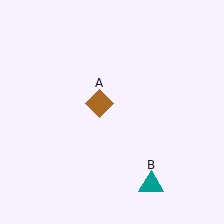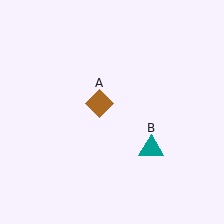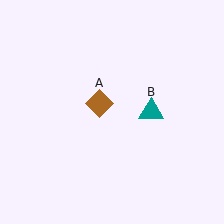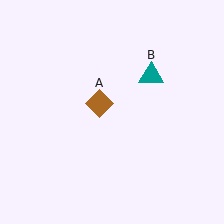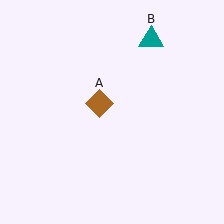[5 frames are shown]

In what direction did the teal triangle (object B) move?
The teal triangle (object B) moved up.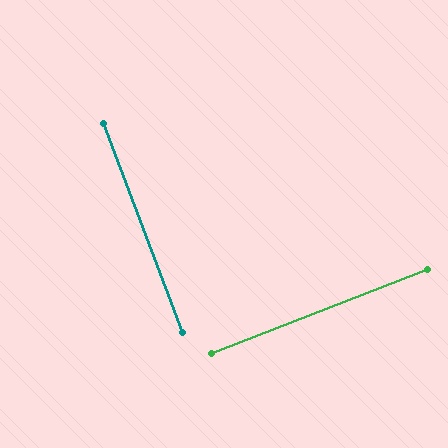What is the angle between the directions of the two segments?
Approximately 90 degrees.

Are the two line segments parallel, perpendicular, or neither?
Perpendicular — they meet at approximately 90°.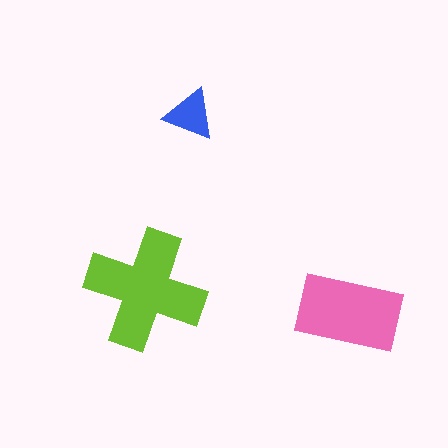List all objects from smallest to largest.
The blue triangle, the pink rectangle, the lime cross.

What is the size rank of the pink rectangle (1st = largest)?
2nd.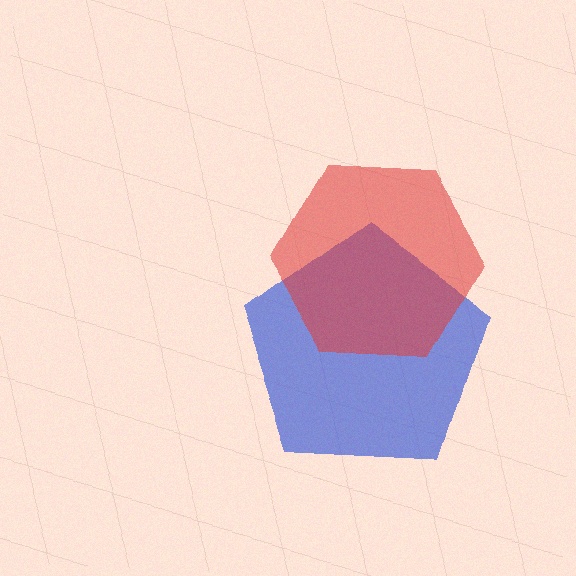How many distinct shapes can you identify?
There are 2 distinct shapes: a blue pentagon, a red hexagon.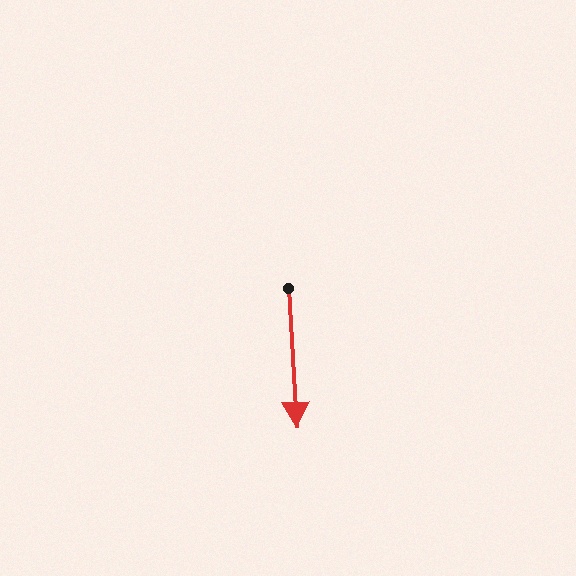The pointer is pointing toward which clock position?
Roughly 6 o'clock.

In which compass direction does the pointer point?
South.